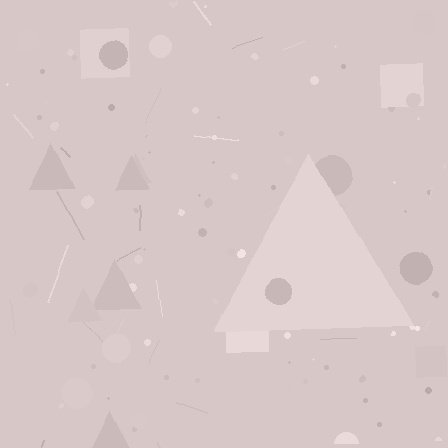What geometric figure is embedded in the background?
A triangle is embedded in the background.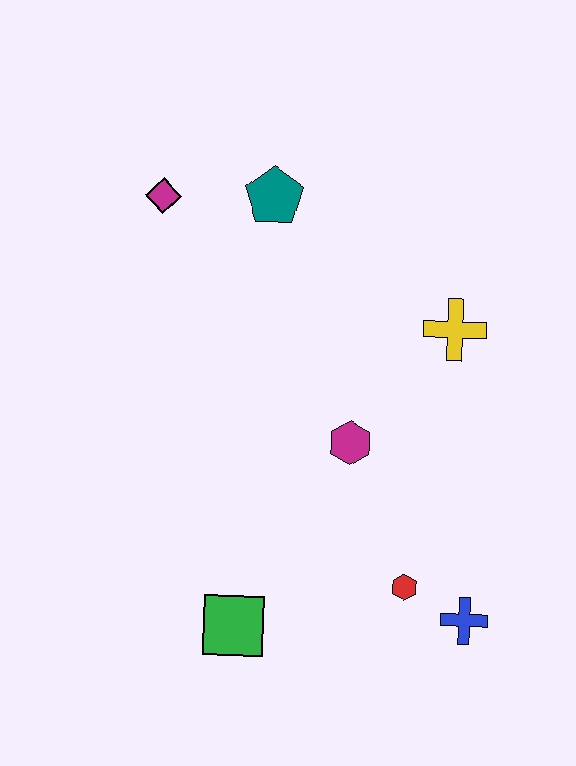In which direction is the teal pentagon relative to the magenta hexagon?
The teal pentagon is above the magenta hexagon.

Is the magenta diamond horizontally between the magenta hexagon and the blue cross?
No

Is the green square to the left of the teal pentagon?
Yes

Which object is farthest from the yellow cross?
The green square is farthest from the yellow cross.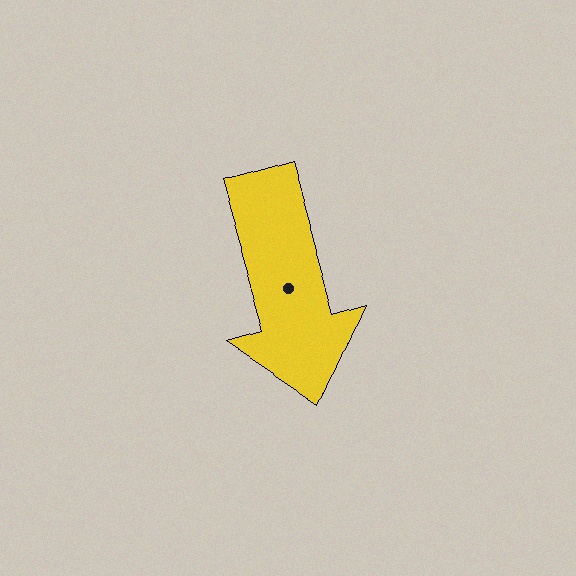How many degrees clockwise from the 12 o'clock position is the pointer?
Approximately 164 degrees.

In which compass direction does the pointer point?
South.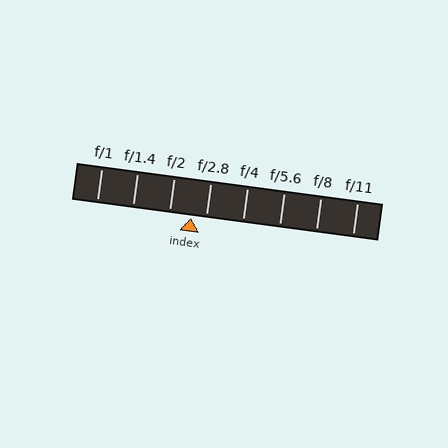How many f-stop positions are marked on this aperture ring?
There are 8 f-stop positions marked.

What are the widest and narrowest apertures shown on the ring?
The widest aperture shown is f/1 and the narrowest is f/11.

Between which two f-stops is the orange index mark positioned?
The index mark is between f/2 and f/2.8.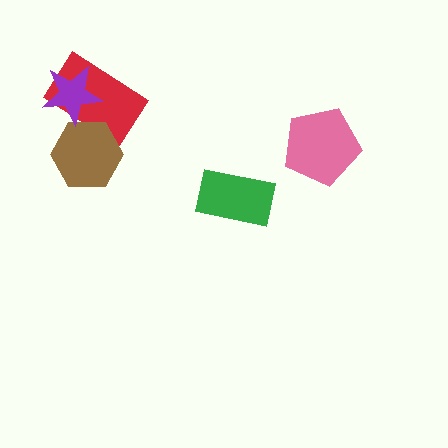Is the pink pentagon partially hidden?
No, no other shape covers it.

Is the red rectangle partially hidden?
Yes, it is partially covered by another shape.